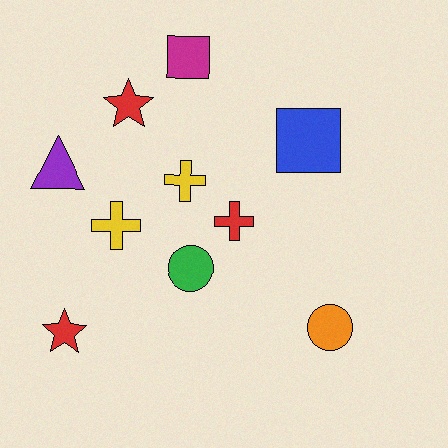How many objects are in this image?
There are 10 objects.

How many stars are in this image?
There are 2 stars.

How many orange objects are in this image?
There is 1 orange object.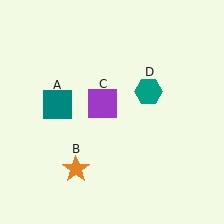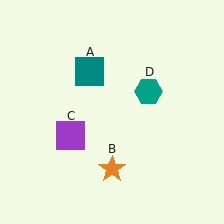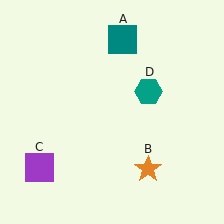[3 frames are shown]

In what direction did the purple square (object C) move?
The purple square (object C) moved down and to the left.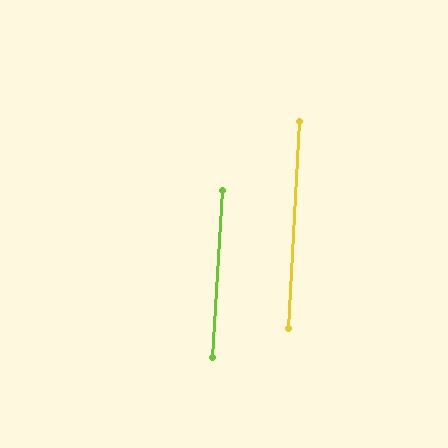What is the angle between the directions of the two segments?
Approximately 1 degree.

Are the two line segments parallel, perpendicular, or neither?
Parallel — their directions differ by only 0.7°.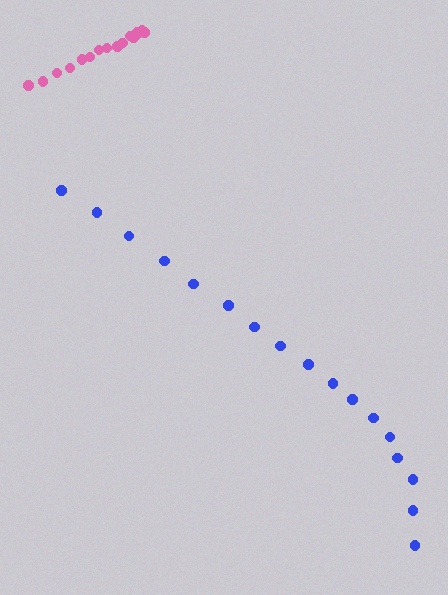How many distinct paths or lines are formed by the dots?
There are 2 distinct paths.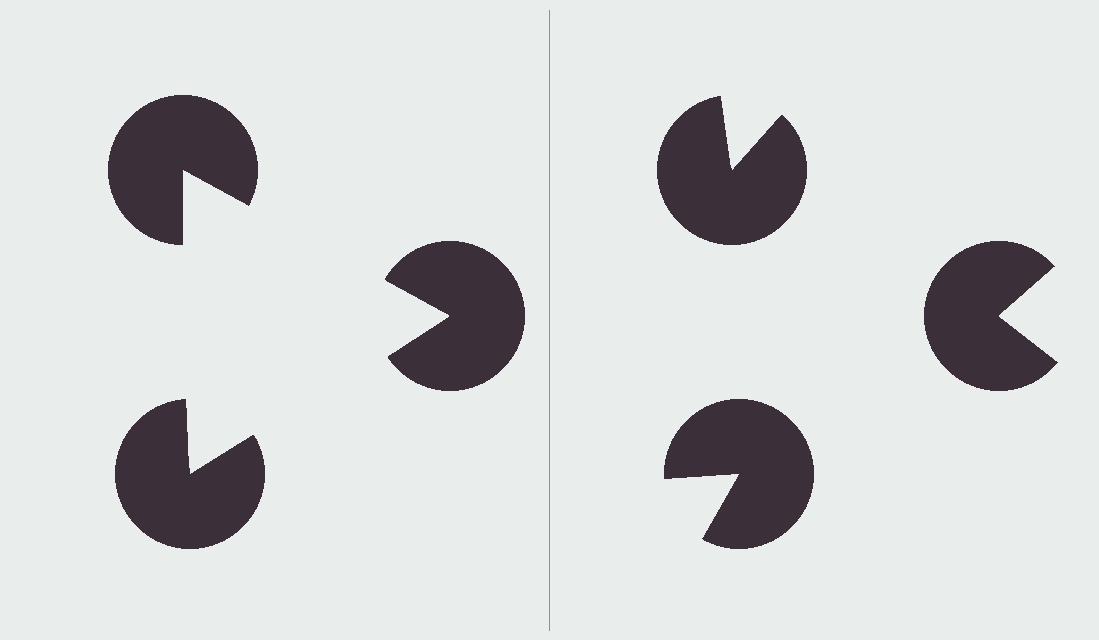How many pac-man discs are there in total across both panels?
6 — 3 on each side.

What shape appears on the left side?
An illusory triangle.